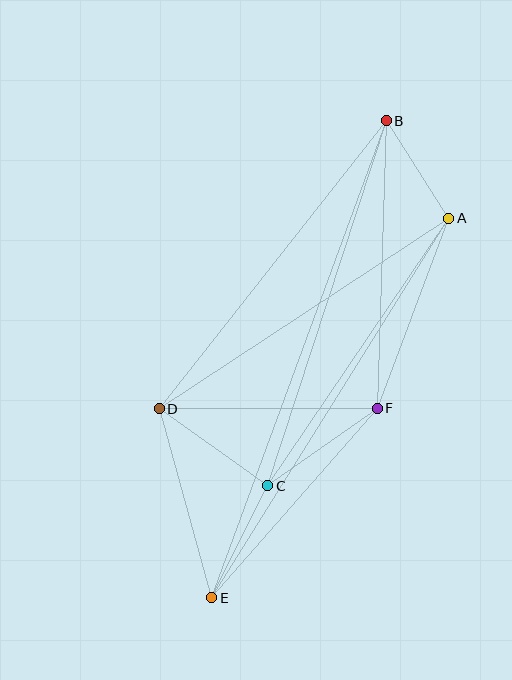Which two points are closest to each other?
Points A and B are closest to each other.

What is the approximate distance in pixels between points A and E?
The distance between A and E is approximately 447 pixels.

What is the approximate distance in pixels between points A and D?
The distance between A and D is approximately 346 pixels.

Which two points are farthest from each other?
Points B and E are farthest from each other.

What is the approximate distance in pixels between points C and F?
The distance between C and F is approximately 134 pixels.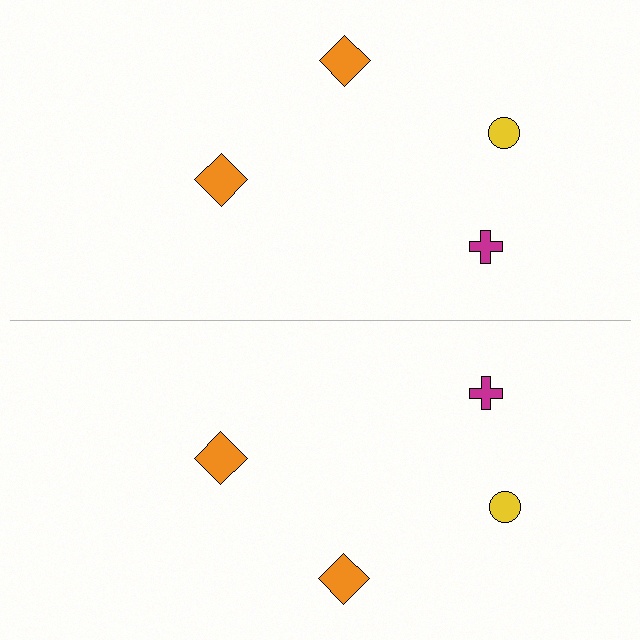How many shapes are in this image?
There are 8 shapes in this image.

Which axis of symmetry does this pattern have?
The pattern has a horizontal axis of symmetry running through the center of the image.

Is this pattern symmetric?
Yes, this pattern has bilateral (reflection) symmetry.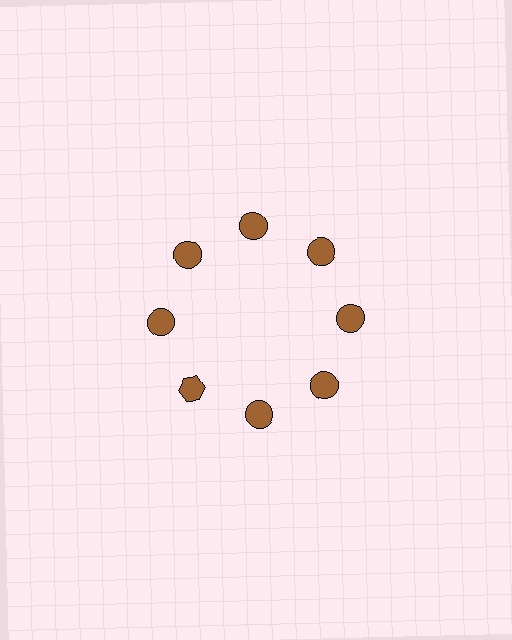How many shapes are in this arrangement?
There are 8 shapes arranged in a ring pattern.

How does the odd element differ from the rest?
It has a different shape: hexagon instead of circle.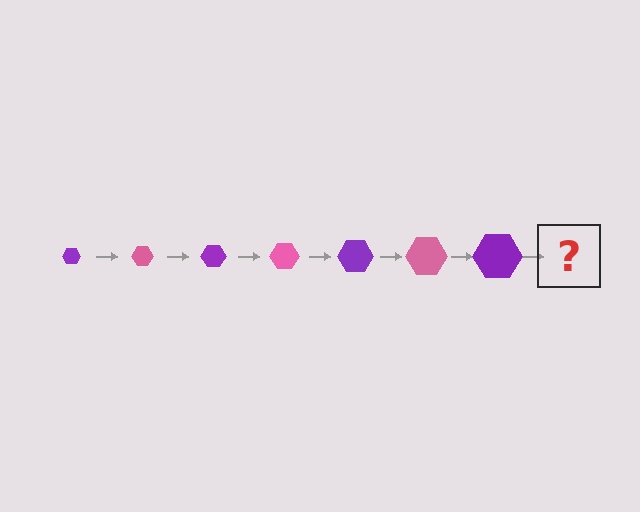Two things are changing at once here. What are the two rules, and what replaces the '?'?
The two rules are that the hexagon grows larger each step and the color cycles through purple and pink. The '?' should be a pink hexagon, larger than the previous one.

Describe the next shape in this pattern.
It should be a pink hexagon, larger than the previous one.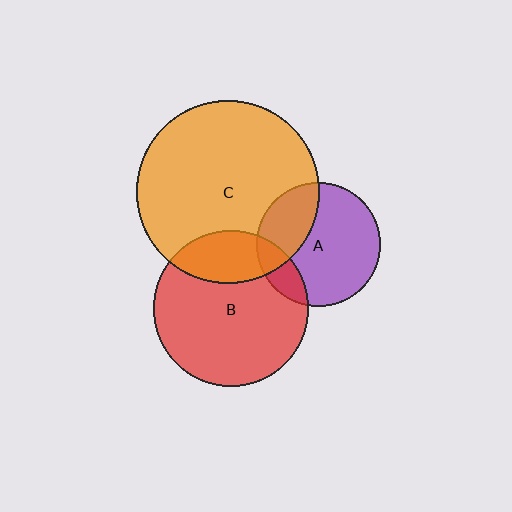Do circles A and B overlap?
Yes.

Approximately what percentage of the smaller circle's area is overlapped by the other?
Approximately 15%.